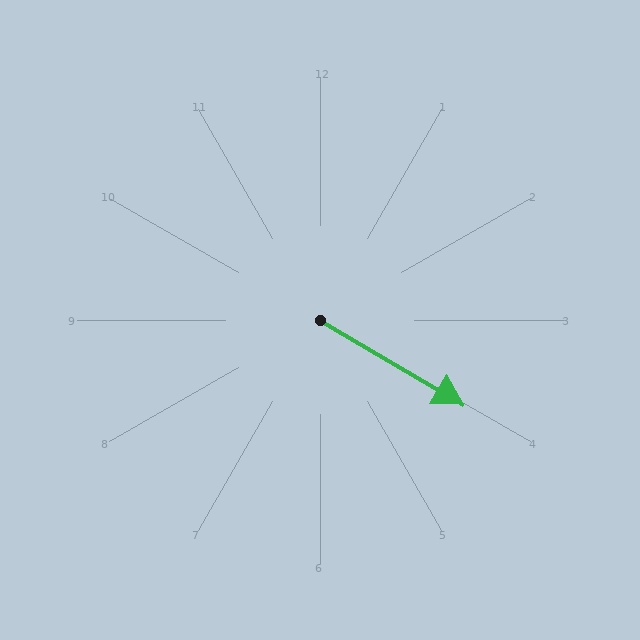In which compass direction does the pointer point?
Southeast.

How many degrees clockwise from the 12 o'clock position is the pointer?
Approximately 120 degrees.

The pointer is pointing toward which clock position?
Roughly 4 o'clock.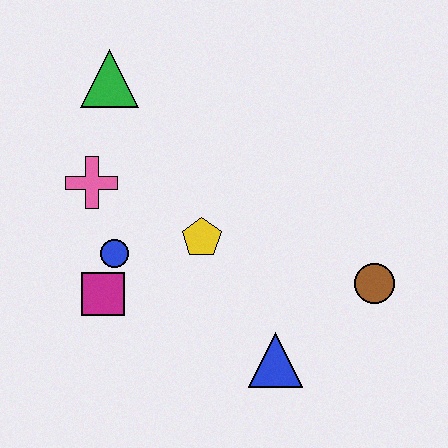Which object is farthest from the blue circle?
The brown circle is farthest from the blue circle.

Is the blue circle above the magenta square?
Yes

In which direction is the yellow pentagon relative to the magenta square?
The yellow pentagon is to the right of the magenta square.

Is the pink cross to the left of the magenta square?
Yes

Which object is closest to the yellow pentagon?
The blue circle is closest to the yellow pentagon.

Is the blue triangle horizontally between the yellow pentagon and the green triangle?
No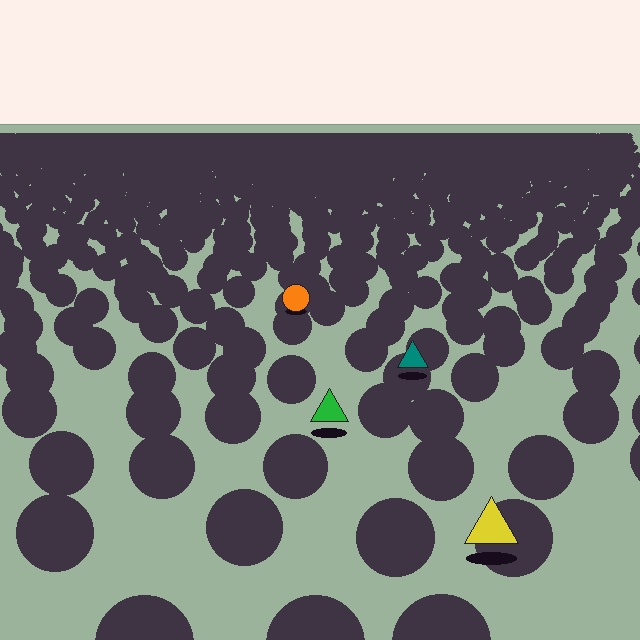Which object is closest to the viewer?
The yellow triangle is closest. The texture marks near it are larger and more spread out.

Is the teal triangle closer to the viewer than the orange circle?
Yes. The teal triangle is closer — you can tell from the texture gradient: the ground texture is coarser near it.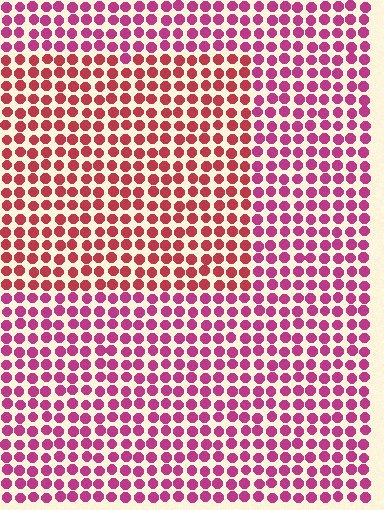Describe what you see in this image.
The image is filled with small magenta elements in a uniform arrangement. A rectangle-shaped region is visible where the elements are tinted to a slightly different hue, forming a subtle color boundary.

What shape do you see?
I see a rectangle.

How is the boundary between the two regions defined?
The boundary is defined purely by a slight shift in hue (about 29 degrees). Spacing, size, and orientation are identical on both sides.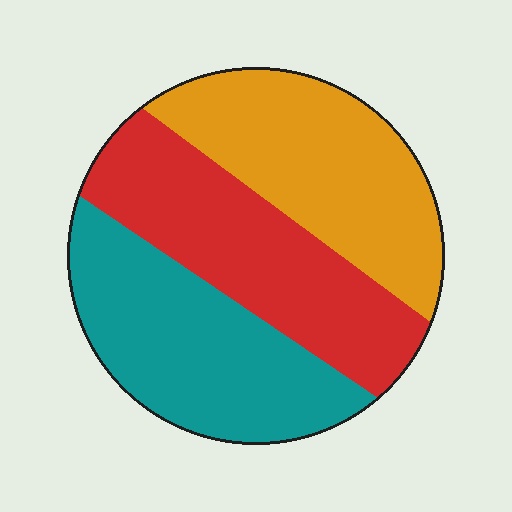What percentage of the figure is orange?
Orange takes up between a sixth and a third of the figure.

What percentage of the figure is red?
Red covers around 35% of the figure.